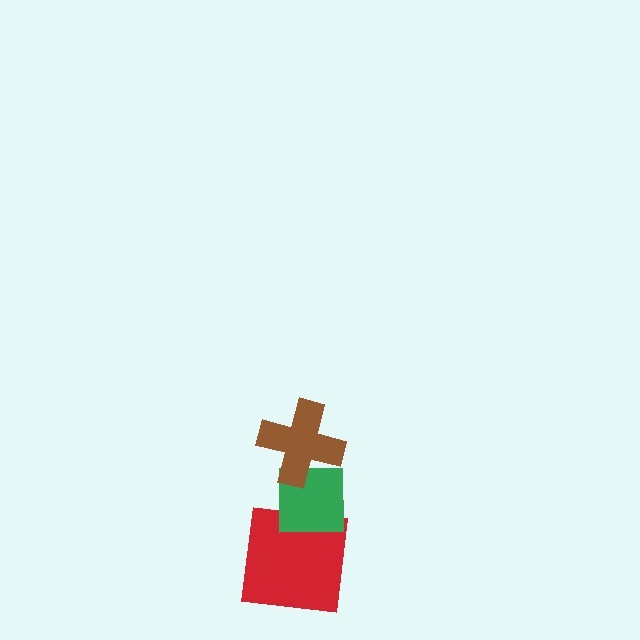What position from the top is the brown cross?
The brown cross is 1st from the top.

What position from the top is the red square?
The red square is 3rd from the top.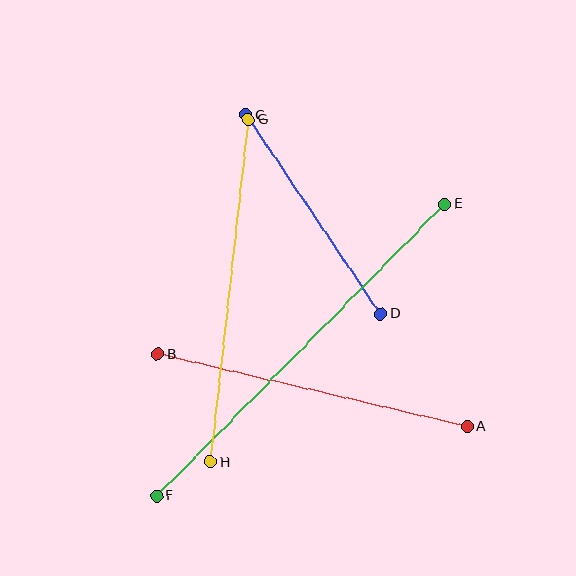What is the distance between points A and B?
The distance is approximately 318 pixels.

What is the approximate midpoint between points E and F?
The midpoint is at approximately (301, 350) pixels.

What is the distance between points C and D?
The distance is approximately 240 pixels.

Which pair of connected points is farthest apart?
Points E and F are farthest apart.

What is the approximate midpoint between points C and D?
The midpoint is at approximately (313, 214) pixels.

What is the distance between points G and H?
The distance is approximately 344 pixels.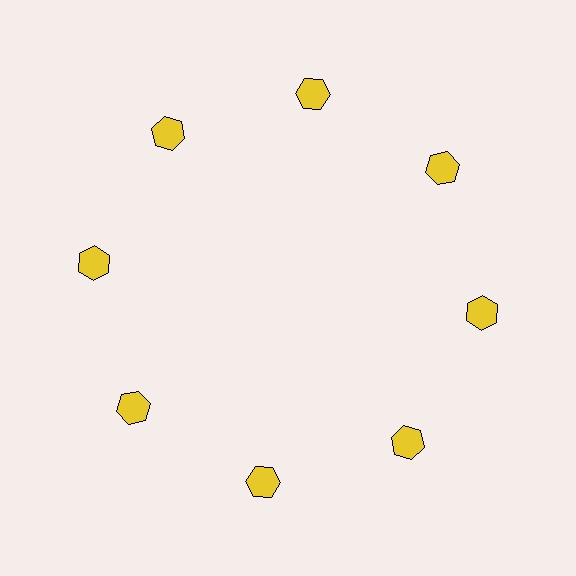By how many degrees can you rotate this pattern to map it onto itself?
The pattern maps onto itself every 45 degrees of rotation.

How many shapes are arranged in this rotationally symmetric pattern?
There are 8 shapes, arranged in 8 groups of 1.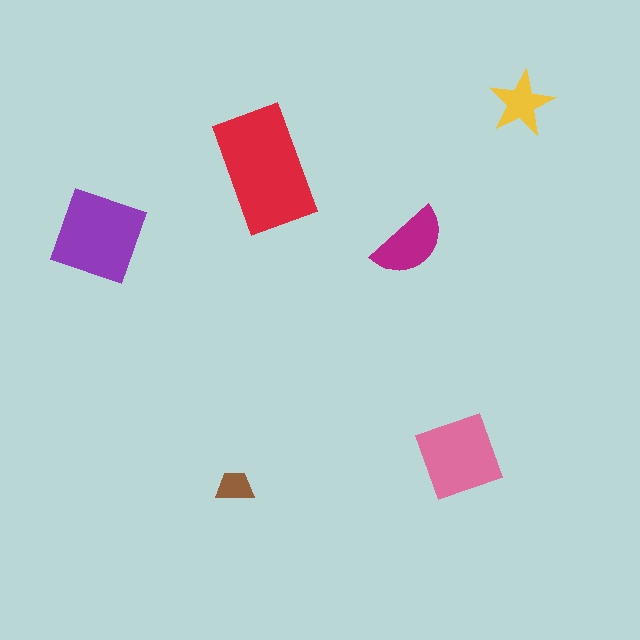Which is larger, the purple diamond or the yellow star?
The purple diamond.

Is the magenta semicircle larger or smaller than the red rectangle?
Smaller.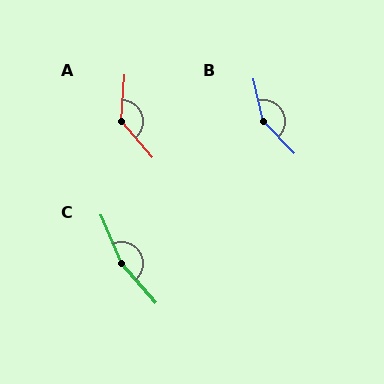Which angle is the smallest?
A, at approximately 135 degrees.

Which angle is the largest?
C, at approximately 161 degrees.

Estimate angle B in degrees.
Approximately 148 degrees.